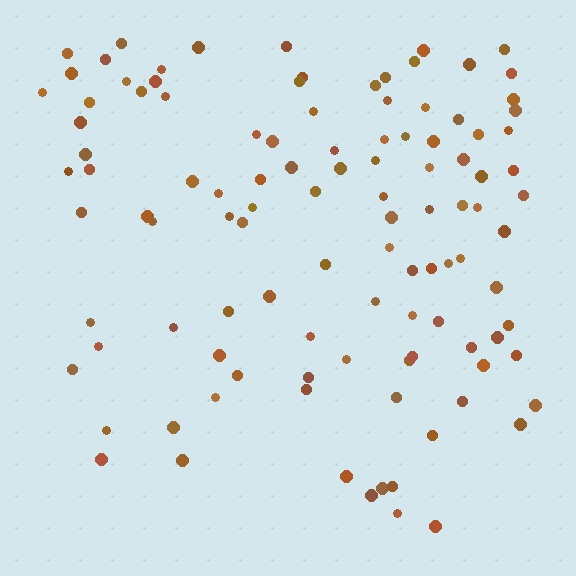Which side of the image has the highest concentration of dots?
The top.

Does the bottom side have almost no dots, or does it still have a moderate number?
Still a moderate number, just noticeably fewer than the top.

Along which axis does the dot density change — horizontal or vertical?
Vertical.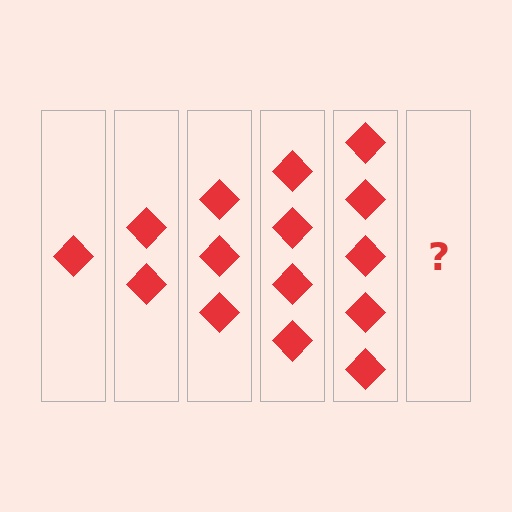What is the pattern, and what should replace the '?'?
The pattern is that each step adds one more diamond. The '?' should be 6 diamonds.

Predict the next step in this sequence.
The next step is 6 diamonds.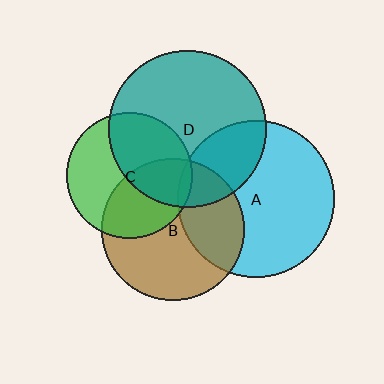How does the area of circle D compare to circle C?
Approximately 1.6 times.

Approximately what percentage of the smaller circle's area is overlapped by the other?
Approximately 25%.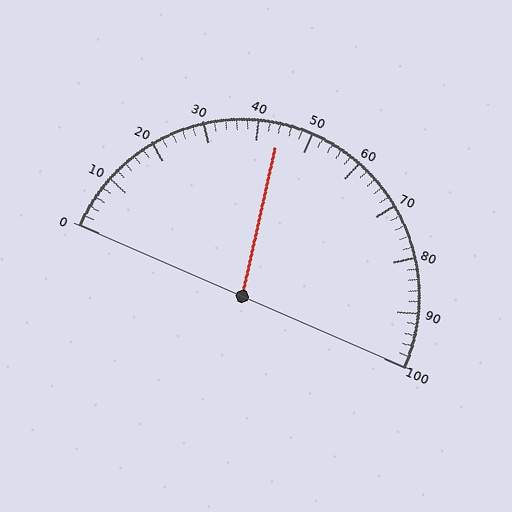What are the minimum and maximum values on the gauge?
The gauge ranges from 0 to 100.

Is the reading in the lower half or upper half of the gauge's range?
The reading is in the lower half of the range (0 to 100).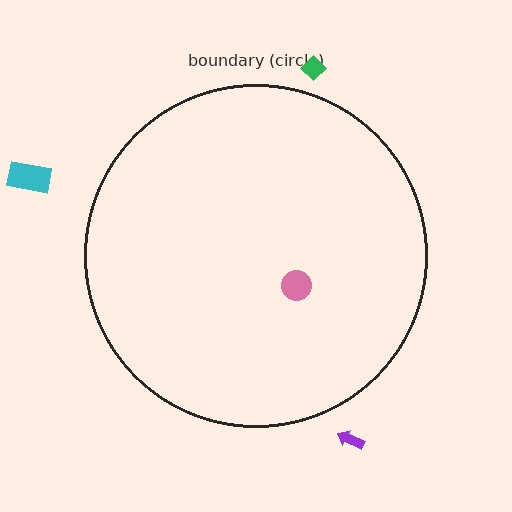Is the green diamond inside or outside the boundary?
Outside.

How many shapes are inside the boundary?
1 inside, 3 outside.